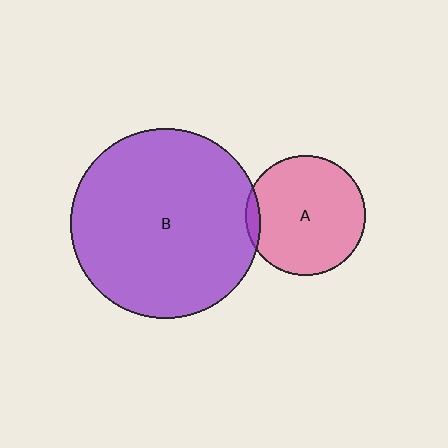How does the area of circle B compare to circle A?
Approximately 2.5 times.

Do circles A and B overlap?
Yes.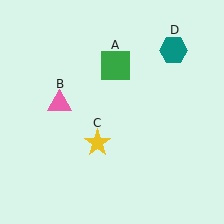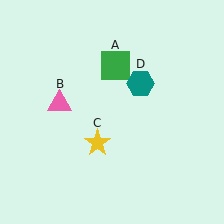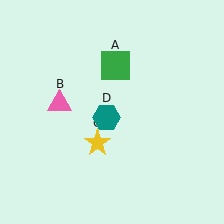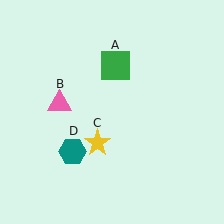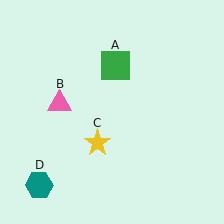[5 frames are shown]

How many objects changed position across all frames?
1 object changed position: teal hexagon (object D).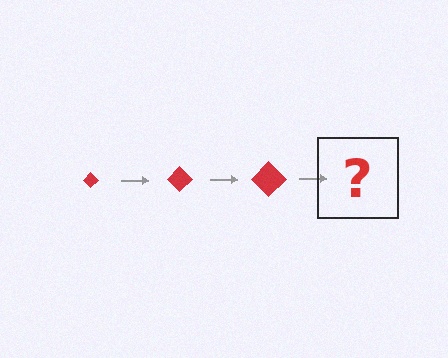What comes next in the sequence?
The next element should be a red diamond, larger than the previous one.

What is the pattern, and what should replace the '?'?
The pattern is that the diamond gets progressively larger each step. The '?' should be a red diamond, larger than the previous one.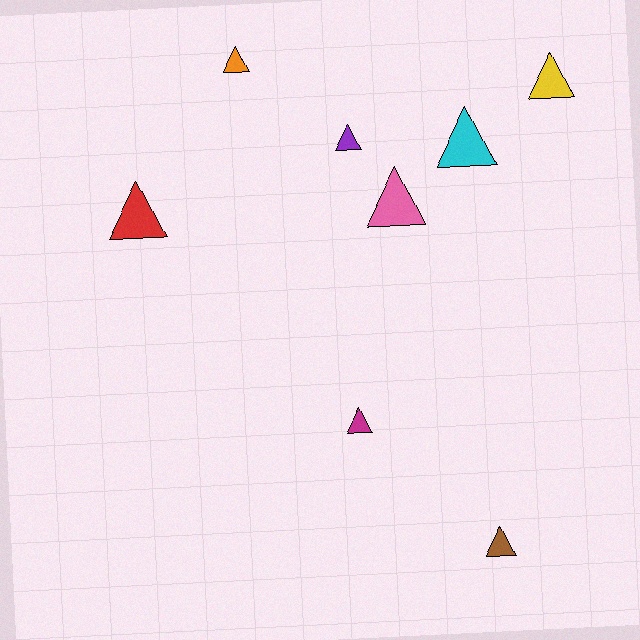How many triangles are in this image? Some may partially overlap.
There are 8 triangles.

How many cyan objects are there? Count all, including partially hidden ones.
There is 1 cyan object.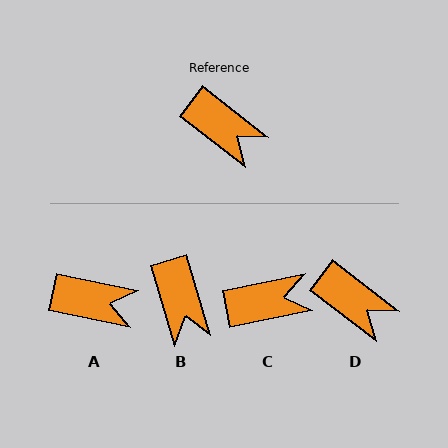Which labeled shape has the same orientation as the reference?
D.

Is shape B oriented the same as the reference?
No, it is off by about 36 degrees.